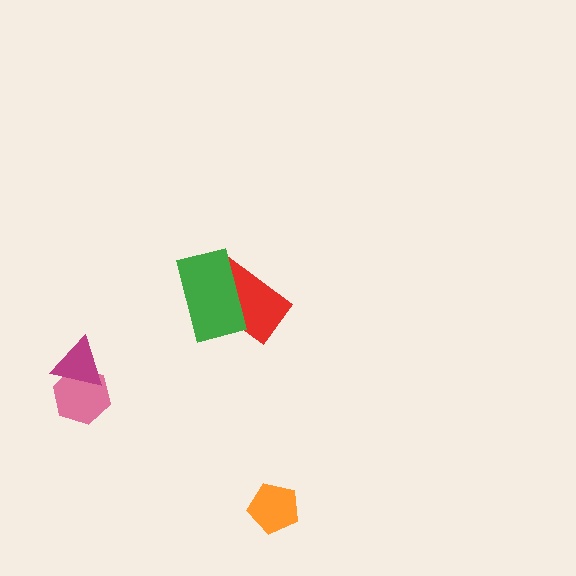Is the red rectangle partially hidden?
Yes, it is partially covered by another shape.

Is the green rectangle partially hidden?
No, no other shape covers it.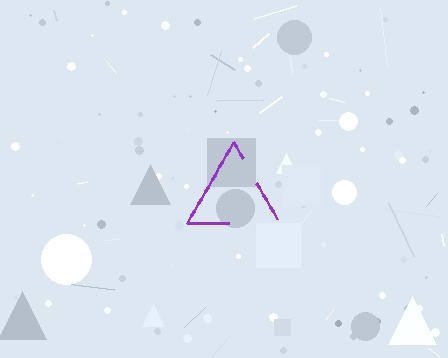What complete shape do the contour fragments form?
The contour fragments form a triangle.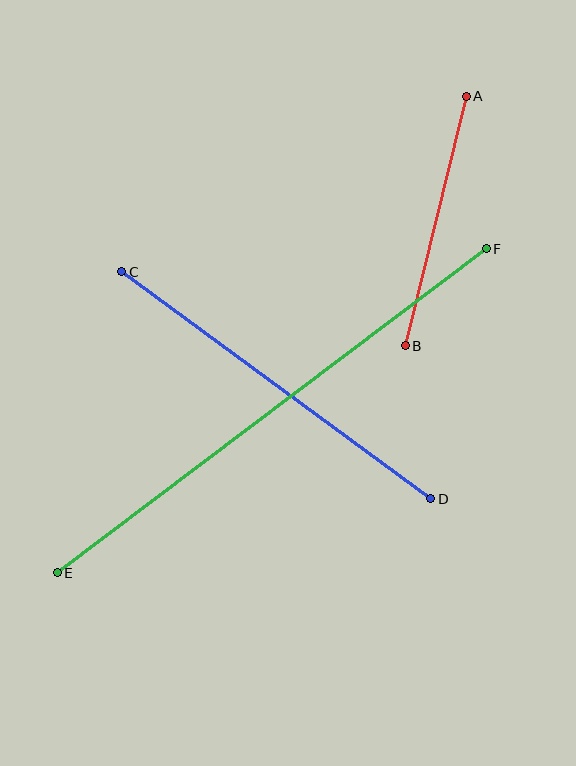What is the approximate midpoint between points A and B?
The midpoint is at approximately (436, 221) pixels.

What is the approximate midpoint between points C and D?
The midpoint is at approximately (276, 385) pixels.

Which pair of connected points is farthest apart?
Points E and F are farthest apart.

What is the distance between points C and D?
The distance is approximately 383 pixels.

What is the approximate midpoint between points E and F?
The midpoint is at approximately (272, 411) pixels.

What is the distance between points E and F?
The distance is approximately 538 pixels.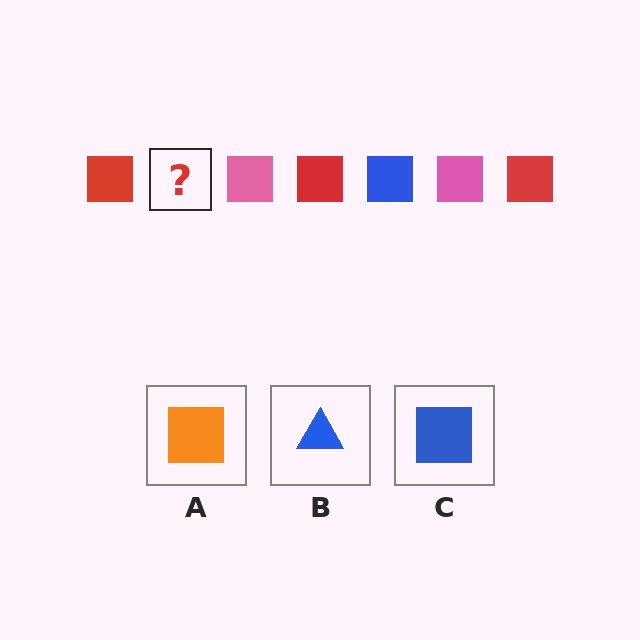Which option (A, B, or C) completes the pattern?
C.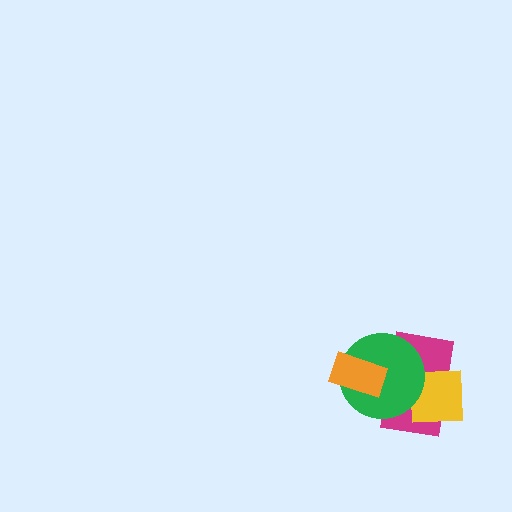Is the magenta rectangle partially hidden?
Yes, it is partially covered by another shape.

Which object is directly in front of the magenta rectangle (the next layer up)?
The yellow square is directly in front of the magenta rectangle.